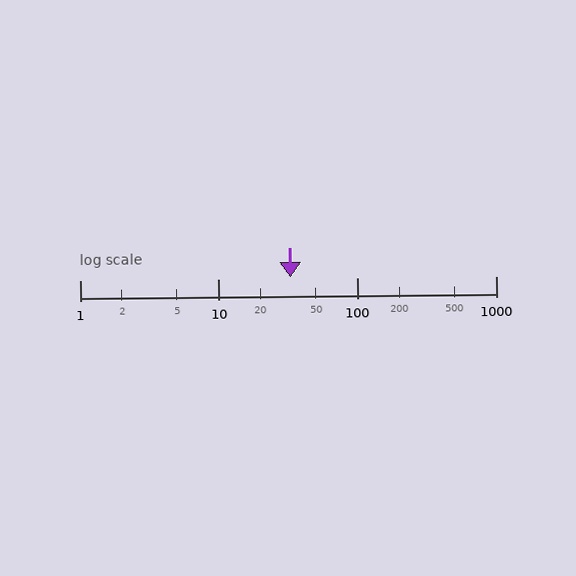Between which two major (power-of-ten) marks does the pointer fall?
The pointer is between 10 and 100.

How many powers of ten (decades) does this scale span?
The scale spans 3 decades, from 1 to 1000.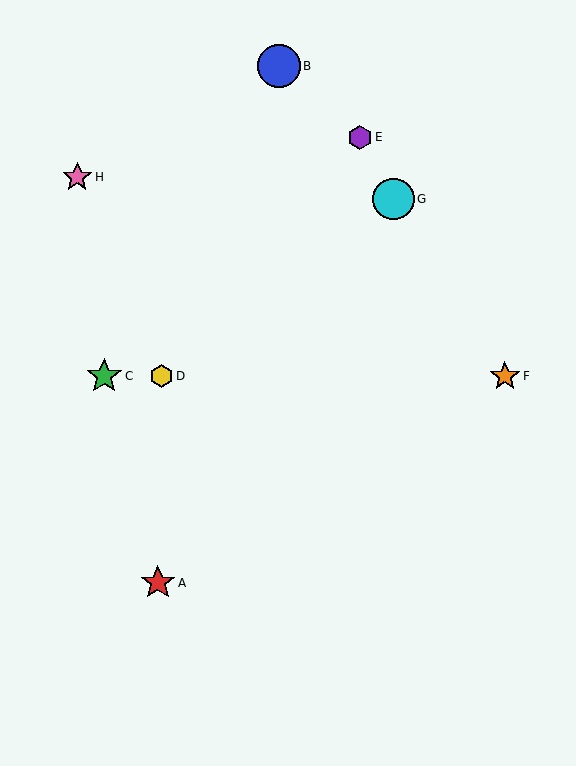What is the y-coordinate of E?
Object E is at y≈138.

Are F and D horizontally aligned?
Yes, both are at y≈376.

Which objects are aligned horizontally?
Objects C, D, F are aligned horizontally.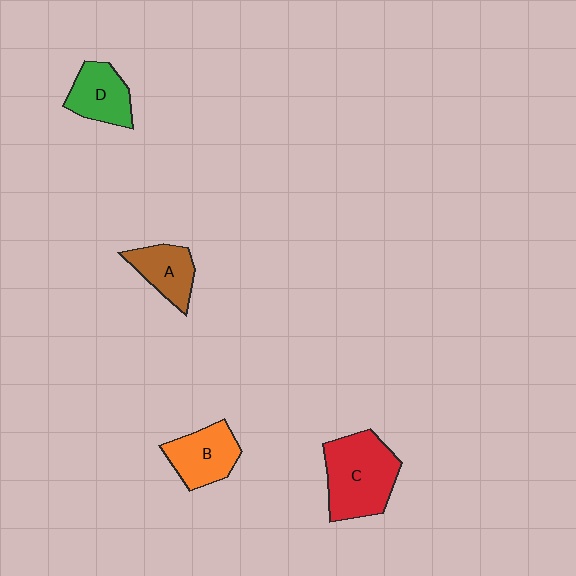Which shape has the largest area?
Shape C (red).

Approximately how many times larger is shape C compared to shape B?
Approximately 1.5 times.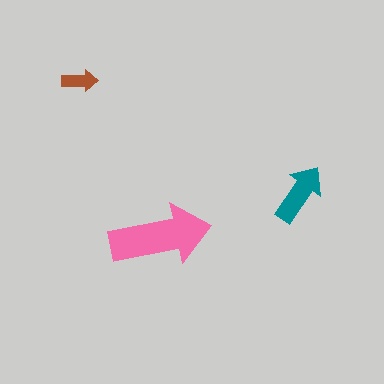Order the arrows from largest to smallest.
the pink one, the teal one, the brown one.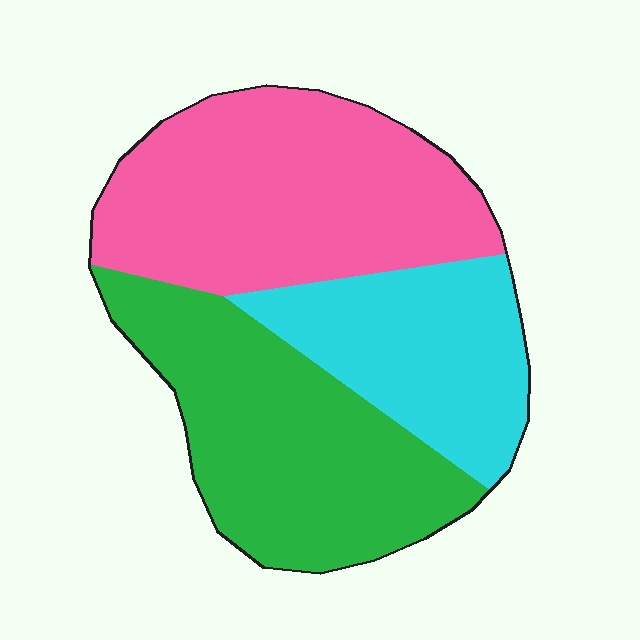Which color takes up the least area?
Cyan, at roughly 25%.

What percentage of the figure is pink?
Pink takes up between a third and a half of the figure.